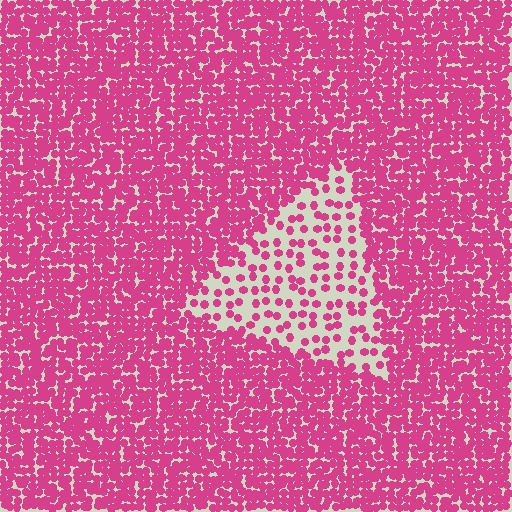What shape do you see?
I see a triangle.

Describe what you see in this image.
The image contains small magenta elements arranged at two different densities. A triangle-shaped region is visible where the elements are less densely packed than the surrounding area.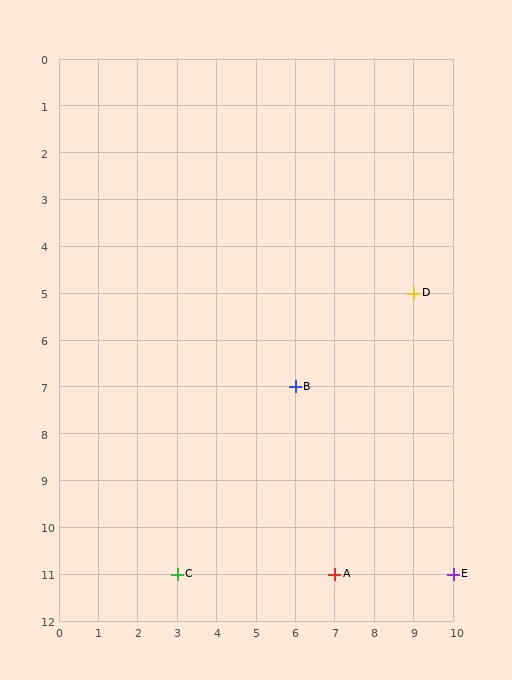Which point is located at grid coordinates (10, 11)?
Point E is at (10, 11).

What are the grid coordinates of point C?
Point C is at grid coordinates (3, 11).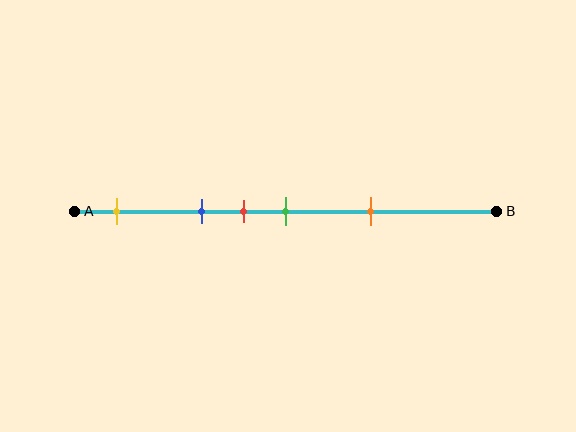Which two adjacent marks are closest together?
The red and green marks are the closest adjacent pair.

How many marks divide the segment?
There are 5 marks dividing the segment.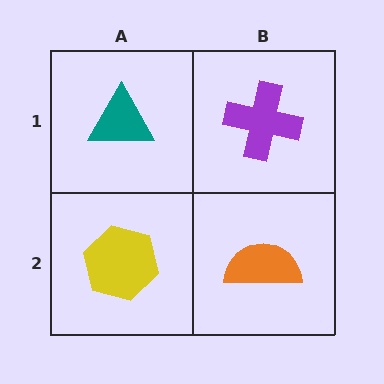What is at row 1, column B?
A purple cross.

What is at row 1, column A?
A teal triangle.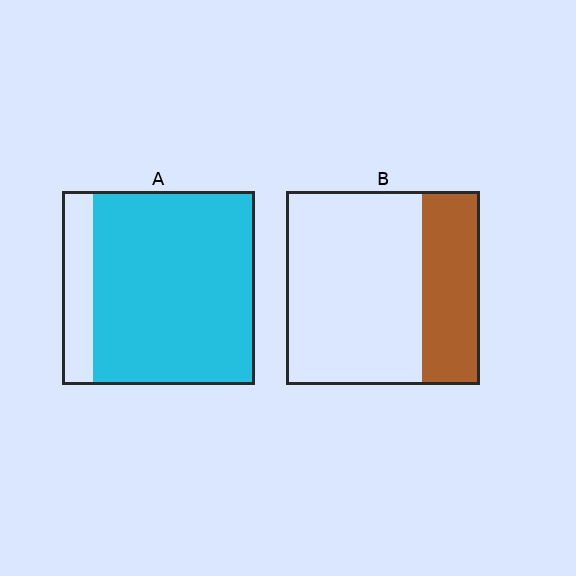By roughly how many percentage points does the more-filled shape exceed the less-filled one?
By roughly 55 percentage points (A over B).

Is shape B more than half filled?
No.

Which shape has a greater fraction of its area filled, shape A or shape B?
Shape A.